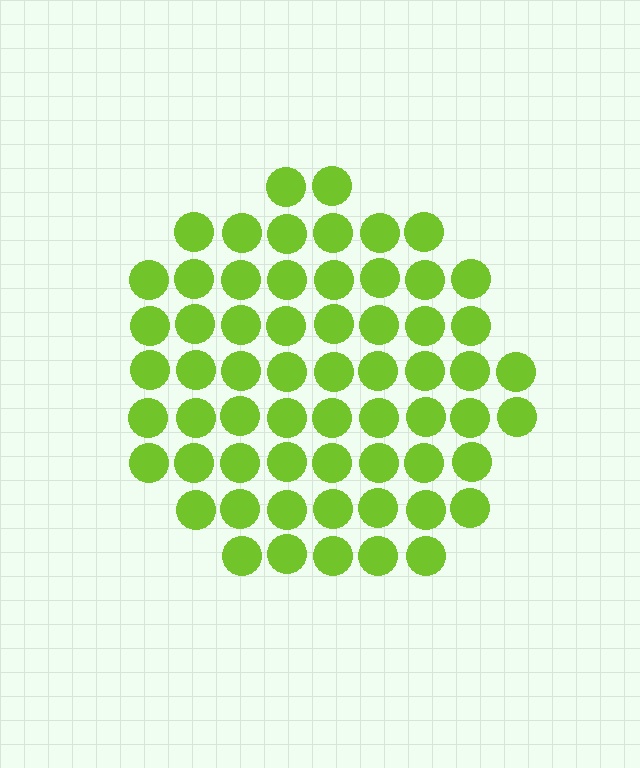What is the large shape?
The large shape is a circle.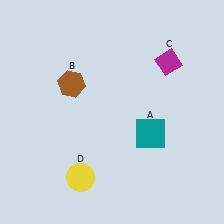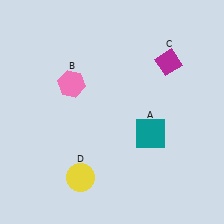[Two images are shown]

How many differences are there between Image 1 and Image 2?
There is 1 difference between the two images.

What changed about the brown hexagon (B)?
In Image 1, B is brown. In Image 2, it changed to pink.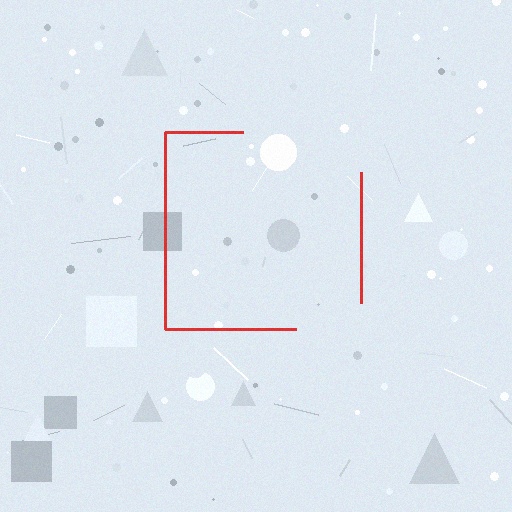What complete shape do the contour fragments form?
The contour fragments form a square.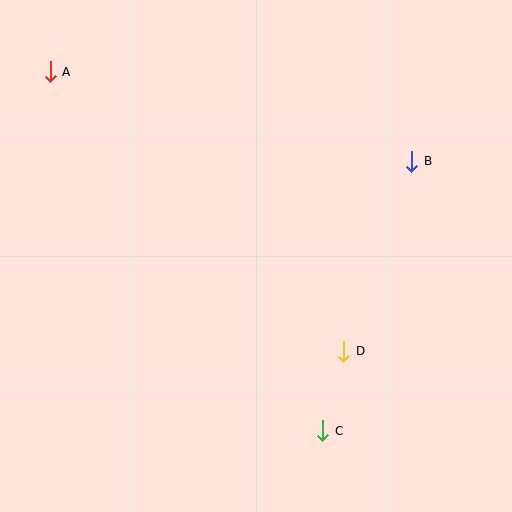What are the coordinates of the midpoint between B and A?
The midpoint between B and A is at (231, 117).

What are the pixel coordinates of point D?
Point D is at (344, 351).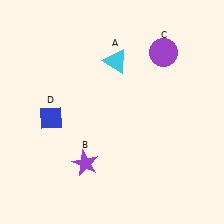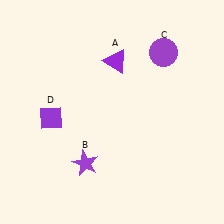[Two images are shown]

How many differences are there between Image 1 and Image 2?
There are 2 differences between the two images.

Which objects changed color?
A changed from cyan to purple. D changed from blue to purple.